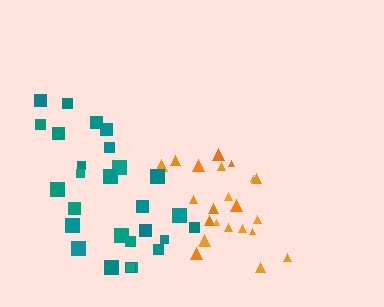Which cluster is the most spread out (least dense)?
Teal.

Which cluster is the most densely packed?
Orange.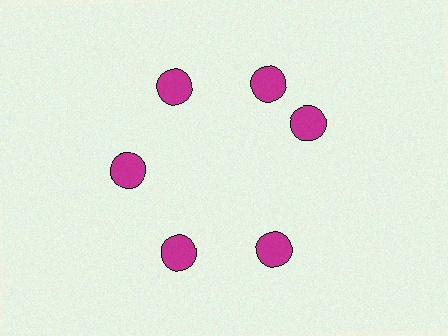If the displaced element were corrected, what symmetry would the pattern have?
It would have 6-fold rotational symmetry — the pattern would map onto itself every 60 degrees.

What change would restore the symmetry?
The symmetry would be restored by rotating it back into even spacing with its neighbors so that all 6 circles sit at equal angles and equal distance from the center.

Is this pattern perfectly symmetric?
No. The 6 magenta circles are arranged in a ring, but one element near the 3 o'clock position is rotated out of alignment along the ring, breaking the 6-fold rotational symmetry.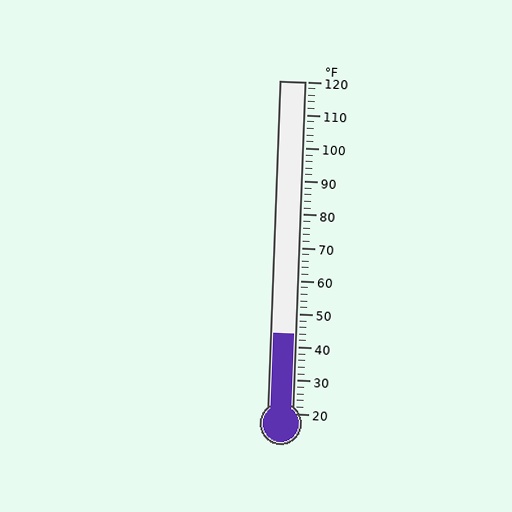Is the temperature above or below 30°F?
The temperature is above 30°F.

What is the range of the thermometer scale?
The thermometer scale ranges from 20°F to 120°F.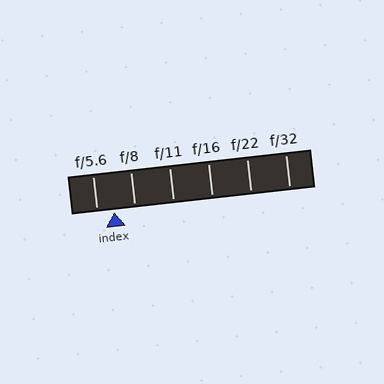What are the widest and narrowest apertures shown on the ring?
The widest aperture shown is f/5.6 and the narrowest is f/32.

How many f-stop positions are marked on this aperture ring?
There are 6 f-stop positions marked.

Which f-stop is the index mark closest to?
The index mark is closest to f/5.6.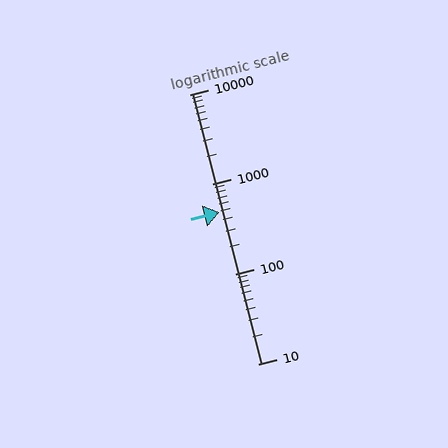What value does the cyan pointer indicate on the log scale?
The pointer indicates approximately 490.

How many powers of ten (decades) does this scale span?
The scale spans 3 decades, from 10 to 10000.